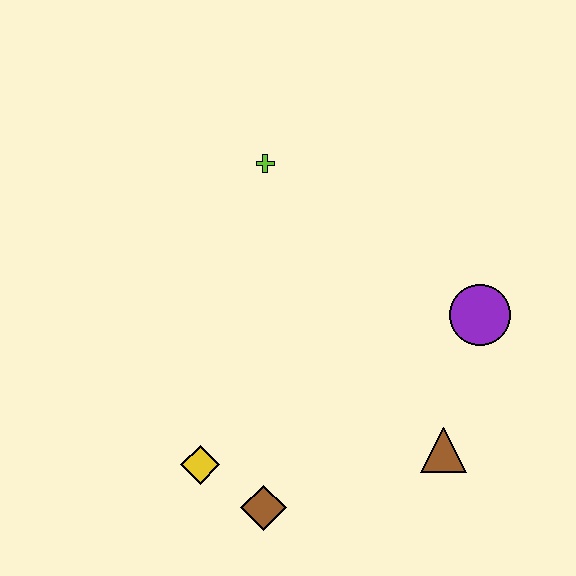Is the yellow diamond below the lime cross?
Yes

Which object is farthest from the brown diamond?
The lime cross is farthest from the brown diamond.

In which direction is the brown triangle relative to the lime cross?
The brown triangle is below the lime cross.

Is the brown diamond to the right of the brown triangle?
No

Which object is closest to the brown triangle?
The purple circle is closest to the brown triangle.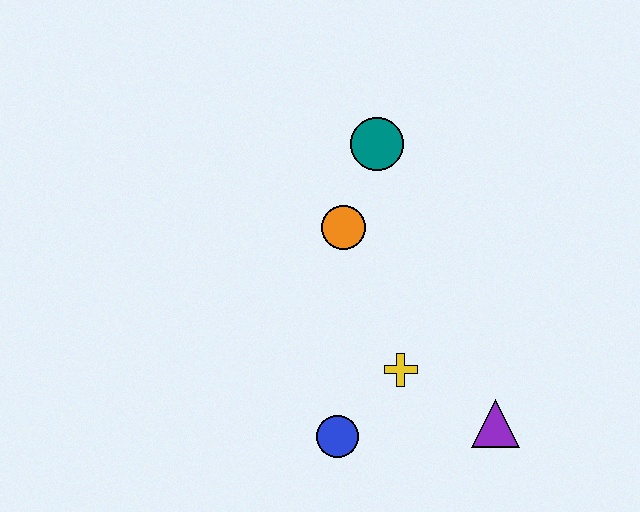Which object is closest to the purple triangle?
The yellow cross is closest to the purple triangle.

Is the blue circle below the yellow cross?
Yes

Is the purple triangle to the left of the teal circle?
No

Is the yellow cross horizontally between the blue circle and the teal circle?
No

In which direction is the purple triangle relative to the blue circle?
The purple triangle is to the right of the blue circle.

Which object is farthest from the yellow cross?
The teal circle is farthest from the yellow cross.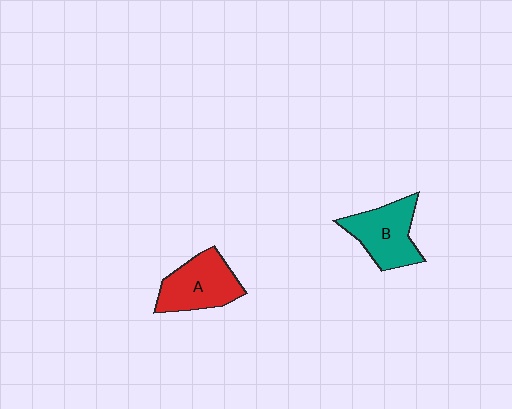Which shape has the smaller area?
Shape B (teal).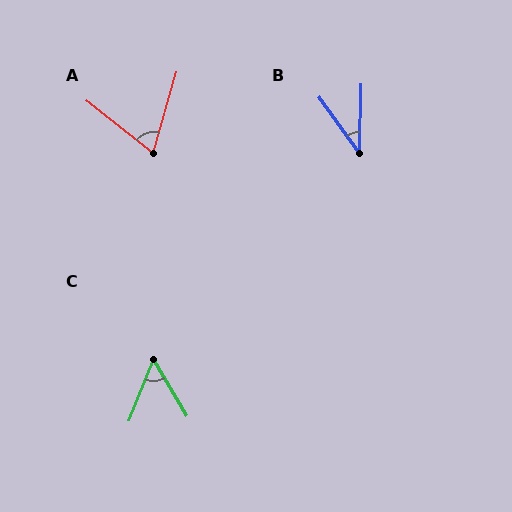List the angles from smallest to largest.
B (37°), C (52°), A (68°).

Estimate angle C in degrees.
Approximately 52 degrees.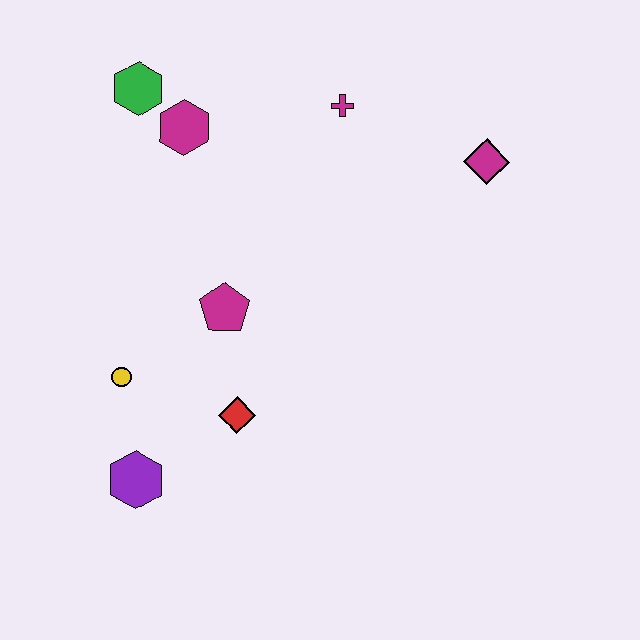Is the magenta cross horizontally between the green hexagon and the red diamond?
No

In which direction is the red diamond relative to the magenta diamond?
The red diamond is below the magenta diamond.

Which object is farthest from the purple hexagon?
The magenta diamond is farthest from the purple hexagon.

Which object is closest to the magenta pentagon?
The red diamond is closest to the magenta pentagon.